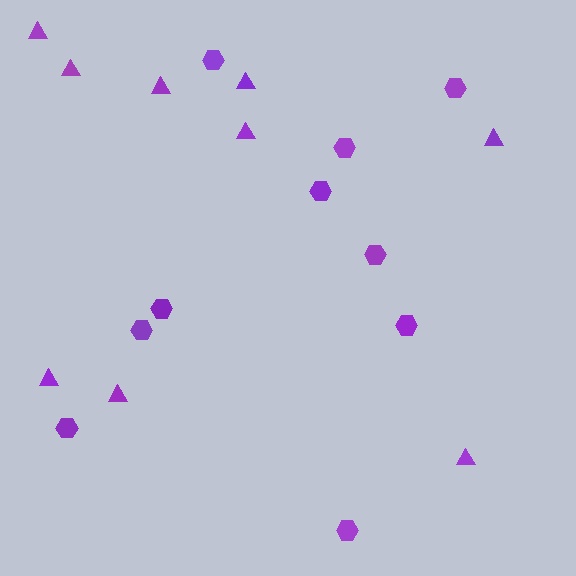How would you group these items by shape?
There are 2 groups: one group of hexagons (10) and one group of triangles (9).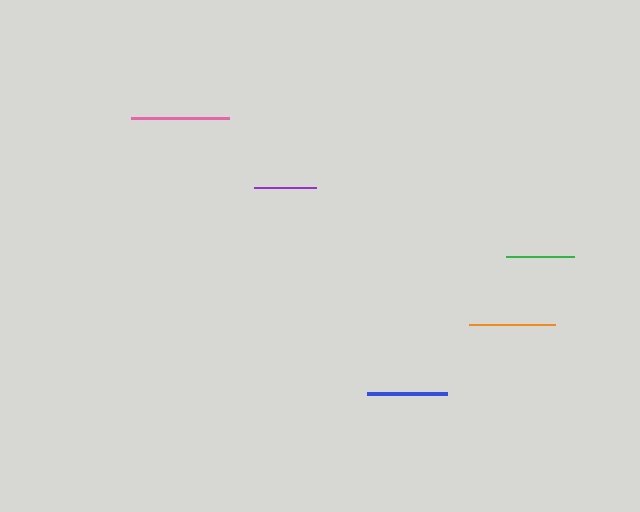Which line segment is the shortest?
The purple line is the shortest at approximately 61 pixels.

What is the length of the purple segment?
The purple segment is approximately 61 pixels long.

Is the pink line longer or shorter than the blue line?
The pink line is longer than the blue line.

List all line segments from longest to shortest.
From longest to shortest: pink, orange, blue, green, purple.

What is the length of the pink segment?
The pink segment is approximately 97 pixels long.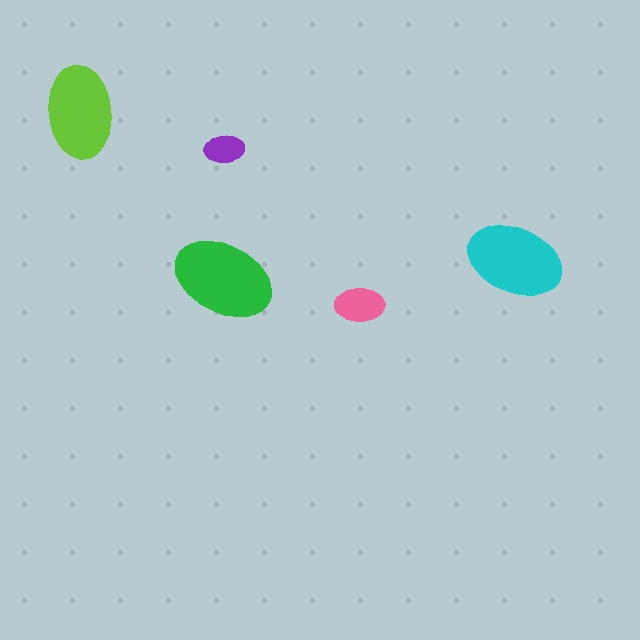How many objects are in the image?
There are 5 objects in the image.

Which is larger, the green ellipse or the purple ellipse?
The green one.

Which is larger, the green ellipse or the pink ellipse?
The green one.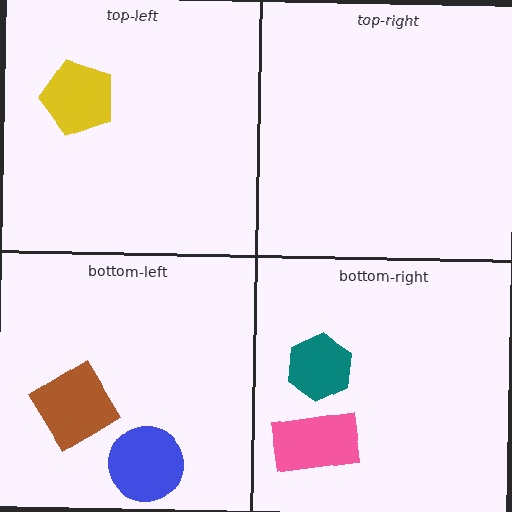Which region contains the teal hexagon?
The bottom-right region.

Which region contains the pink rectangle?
The bottom-right region.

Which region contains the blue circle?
The bottom-left region.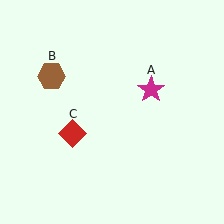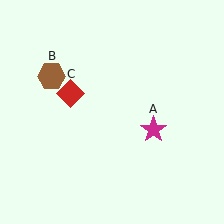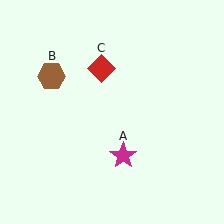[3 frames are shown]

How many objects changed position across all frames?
2 objects changed position: magenta star (object A), red diamond (object C).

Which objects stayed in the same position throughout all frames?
Brown hexagon (object B) remained stationary.